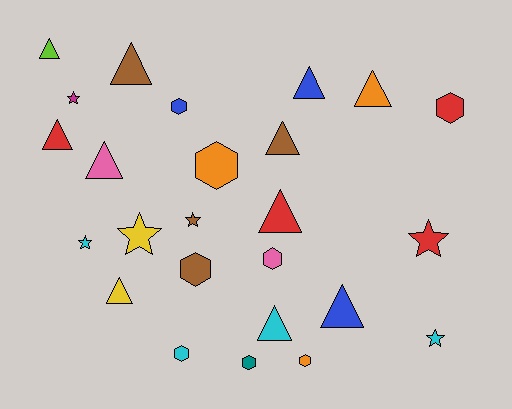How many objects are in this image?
There are 25 objects.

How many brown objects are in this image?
There are 4 brown objects.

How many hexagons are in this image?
There are 8 hexagons.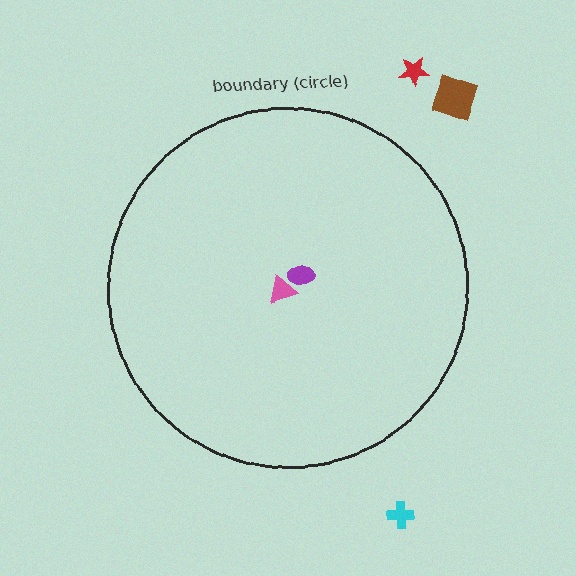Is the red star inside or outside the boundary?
Outside.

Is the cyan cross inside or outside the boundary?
Outside.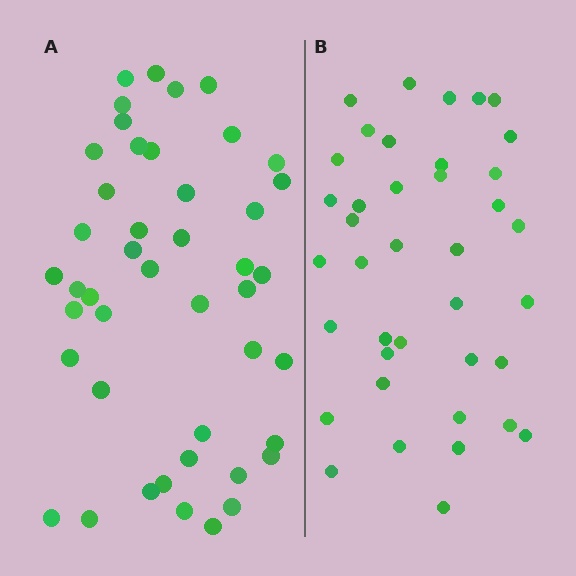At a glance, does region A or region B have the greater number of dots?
Region A (the left region) has more dots.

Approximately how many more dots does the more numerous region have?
Region A has about 6 more dots than region B.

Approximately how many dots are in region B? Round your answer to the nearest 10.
About 40 dots. (The exact count is 39, which rounds to 40.)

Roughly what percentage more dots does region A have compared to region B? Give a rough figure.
About 15% more.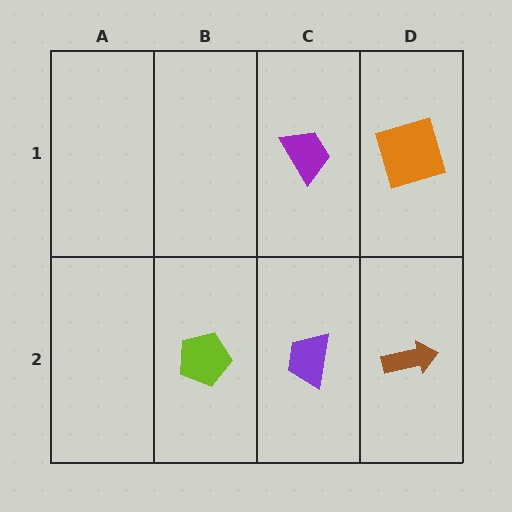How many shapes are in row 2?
3 shapes.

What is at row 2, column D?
A brown arrow.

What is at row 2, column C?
A purple trapezoid.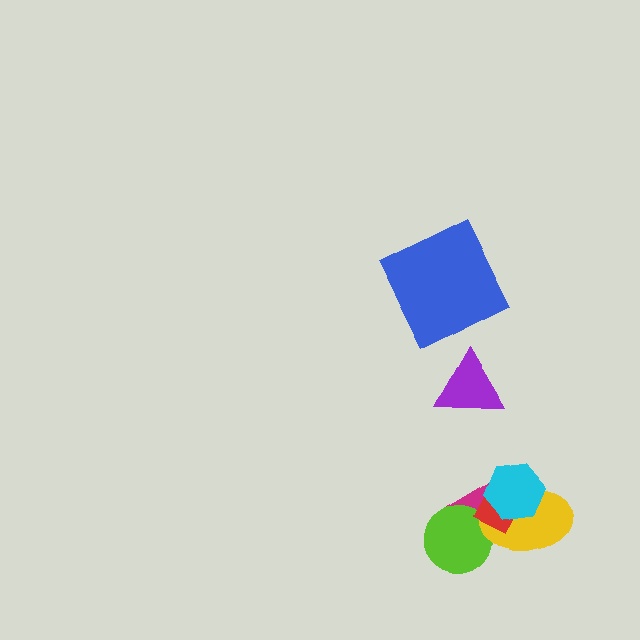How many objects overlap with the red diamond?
4 objects overlap with the red diamond.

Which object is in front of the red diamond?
The cyan hexagon is in front of the red diamond.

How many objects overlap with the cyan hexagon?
3 objects overlap with the cyan hexagon.